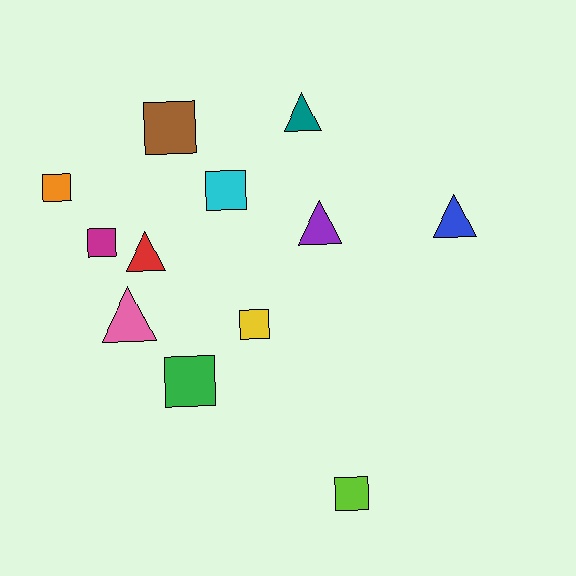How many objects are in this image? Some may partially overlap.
There are 12 objects.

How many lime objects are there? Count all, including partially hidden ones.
There is 1 lime object.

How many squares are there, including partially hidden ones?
There are 7 squares.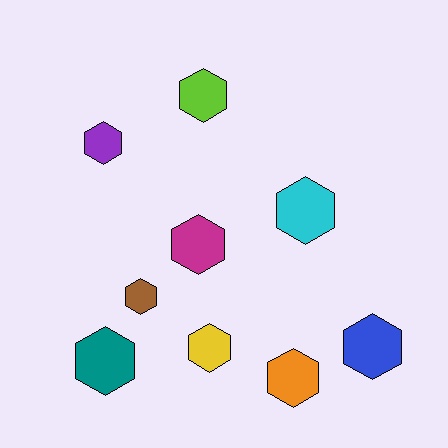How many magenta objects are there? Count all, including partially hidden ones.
There is 1 magenta object.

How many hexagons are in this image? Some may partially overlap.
There are 9 hexagons.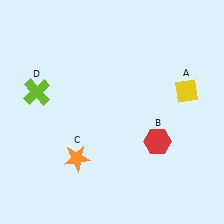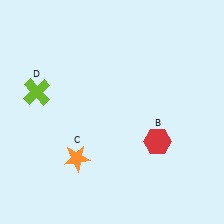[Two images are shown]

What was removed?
The yellow diamond (A) was removed in Image 2.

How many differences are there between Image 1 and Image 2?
There is 1 difference between the two images.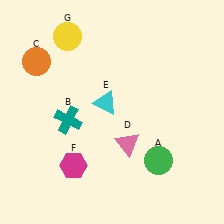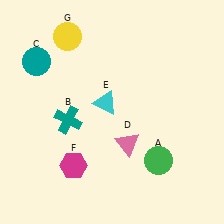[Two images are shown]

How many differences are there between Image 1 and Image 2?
There is 1 difference between the two images.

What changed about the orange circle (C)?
In Image 1, C is orange. In Image 2, it changed to teal.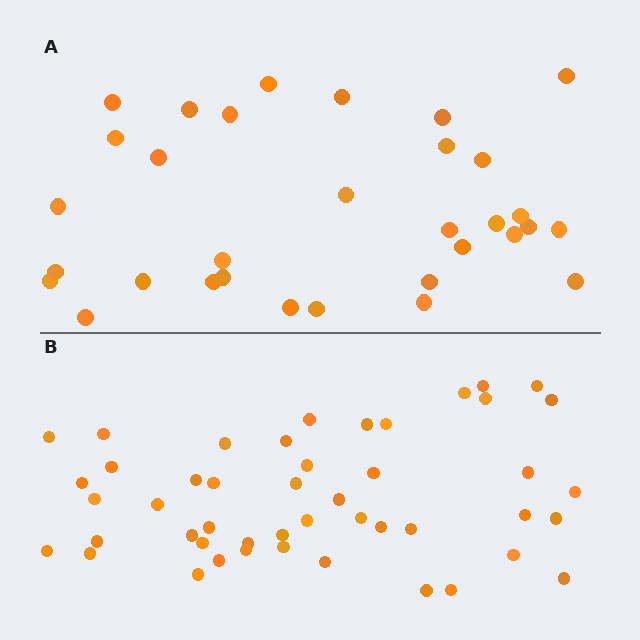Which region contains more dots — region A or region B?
Region B (the bottom region) has more dots.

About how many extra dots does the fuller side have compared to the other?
Region B has approximately 15 more dots than region A.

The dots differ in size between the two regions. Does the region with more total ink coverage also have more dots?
No. Region A has more total ink coverage because its dots are larger, but region B actually contains more individual dots. Total area can be misleading — the number of items is what matters here.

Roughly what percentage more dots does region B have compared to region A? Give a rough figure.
About 45% more.